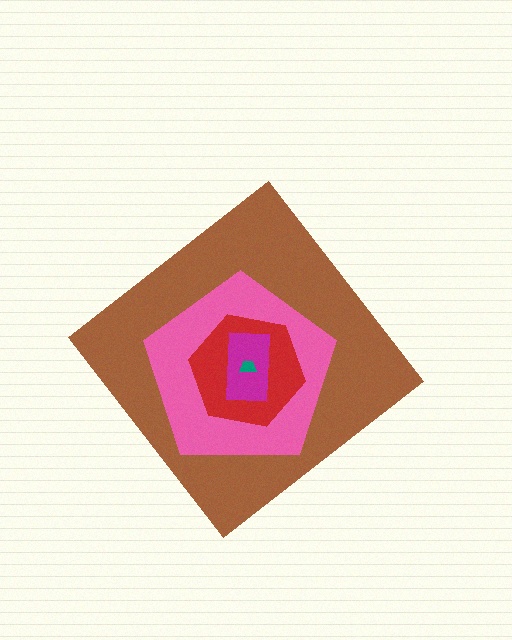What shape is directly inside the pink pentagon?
The red hexagon.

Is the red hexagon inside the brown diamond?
Yes.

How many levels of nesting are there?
5.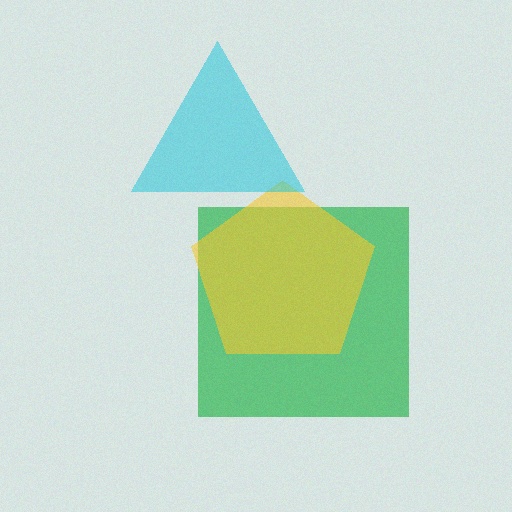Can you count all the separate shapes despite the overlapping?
Yes, there are 3 separate shapes.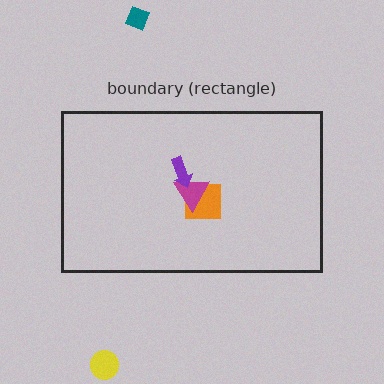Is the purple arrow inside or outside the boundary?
Inside.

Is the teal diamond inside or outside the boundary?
Outside.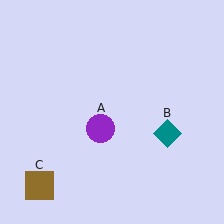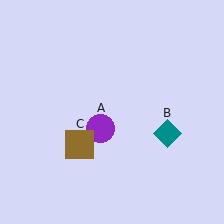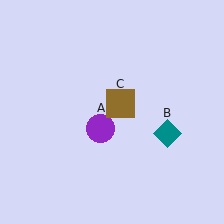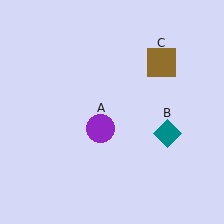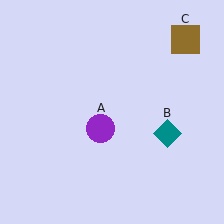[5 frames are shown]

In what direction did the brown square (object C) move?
The brown square (object C) moved up and to the right.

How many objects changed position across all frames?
1 object changed position: brown square (object C).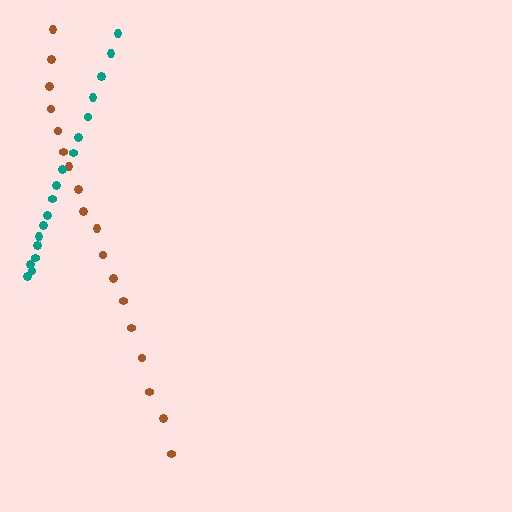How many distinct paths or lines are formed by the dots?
There are 2 distinct paths.